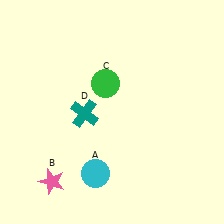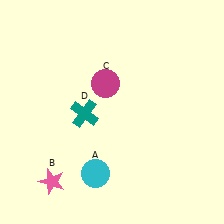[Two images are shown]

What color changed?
The circle (C) changed from green in Image 1 to magenta in Image 2.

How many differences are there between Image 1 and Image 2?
There is 1 difference between the two images.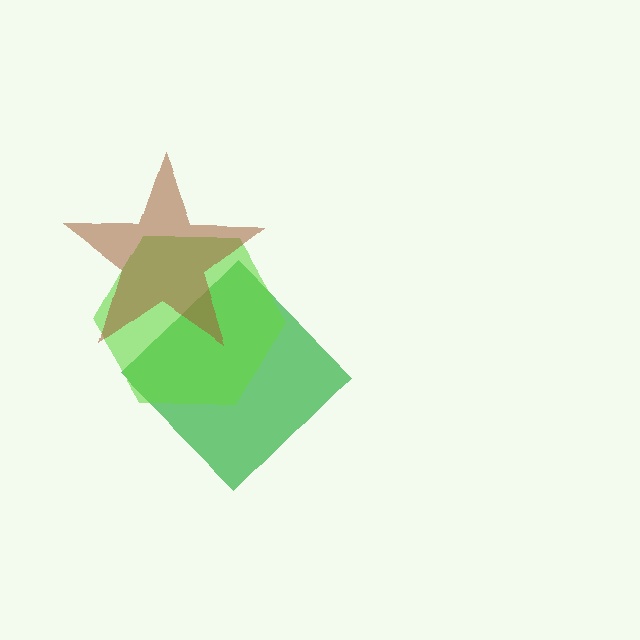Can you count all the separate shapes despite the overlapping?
Yes, there are 3 separate shapes.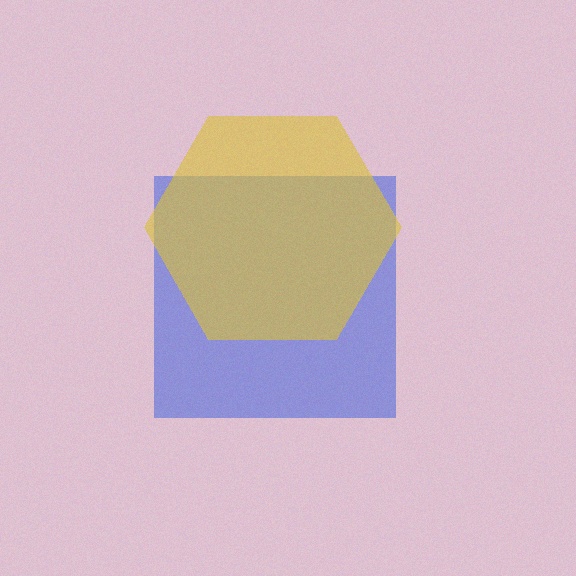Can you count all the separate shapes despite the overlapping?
Yes, there are 2 separate shapes.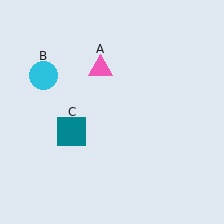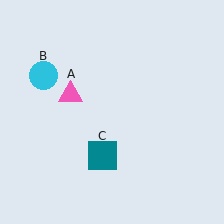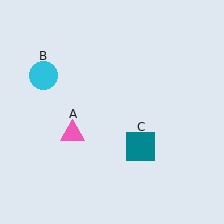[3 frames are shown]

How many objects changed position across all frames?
2 objects changed position: pink triangle (object A), teal square (object C).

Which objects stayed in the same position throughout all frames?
Cyan circle (object B) remained stationary.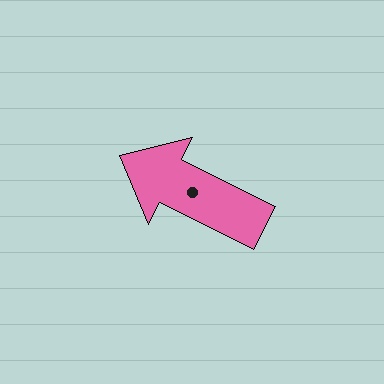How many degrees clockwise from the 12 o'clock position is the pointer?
Approximately 297 degrees.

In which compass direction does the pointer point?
Northwest.